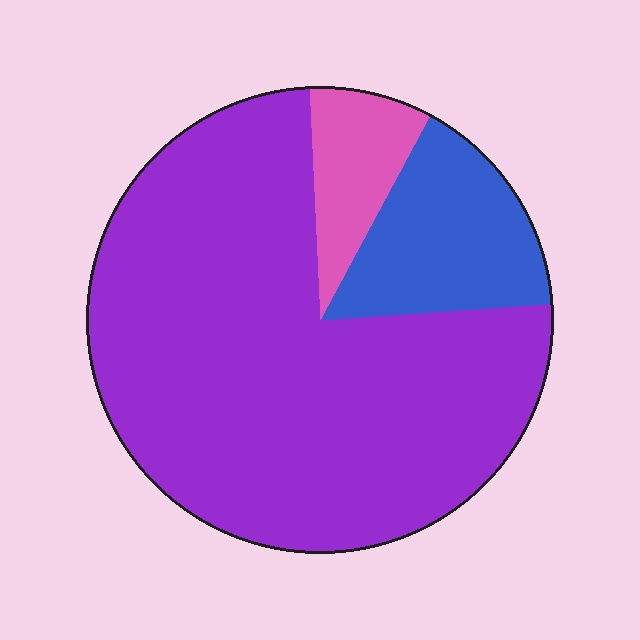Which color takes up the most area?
Purple, at roughly 75%.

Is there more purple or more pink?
Purple.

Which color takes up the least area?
Pink, at roughly 10%.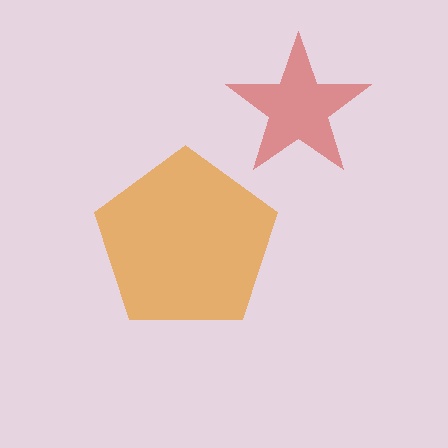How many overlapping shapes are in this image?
There are 2 overlapping shapes in the image.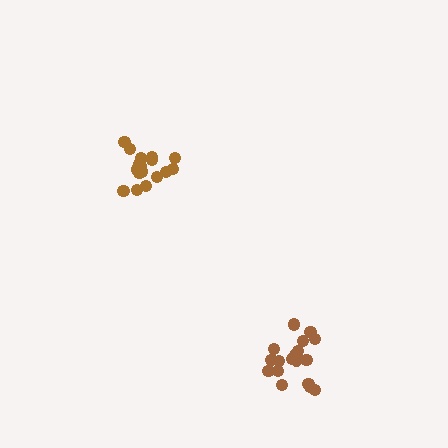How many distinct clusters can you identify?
There are 2 distinct clusters.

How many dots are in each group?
Group 1: 18 dots, Group 2: 17 dots (35 total).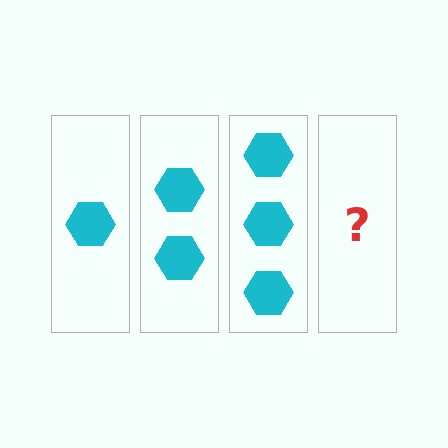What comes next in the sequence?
The next element should be 4 hexagons.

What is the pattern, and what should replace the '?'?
The pattern is that each step adds one more hexagon. The '?' should be 4 hexagons.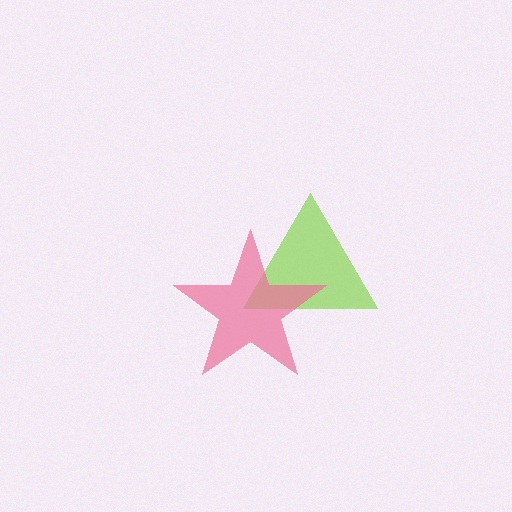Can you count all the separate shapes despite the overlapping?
Yes, there are 2 separate shapes.